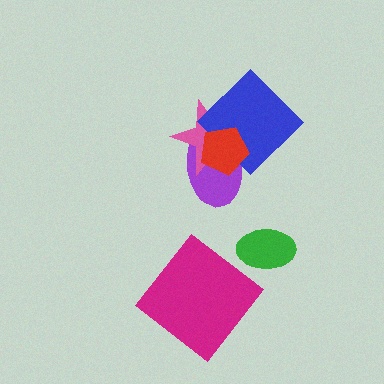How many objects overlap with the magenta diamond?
0 objects overlap with the magenta diamond.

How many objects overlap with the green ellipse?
0 objects overlap with the green ellipse.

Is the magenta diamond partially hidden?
No, no other shape covers it.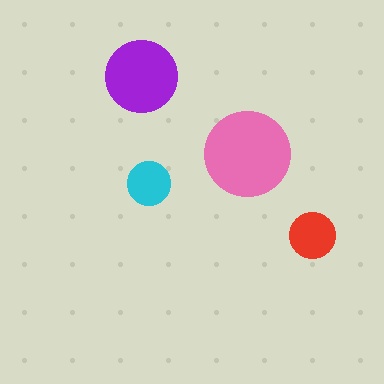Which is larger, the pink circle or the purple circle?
The pink one.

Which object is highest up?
The purple circle is topmost.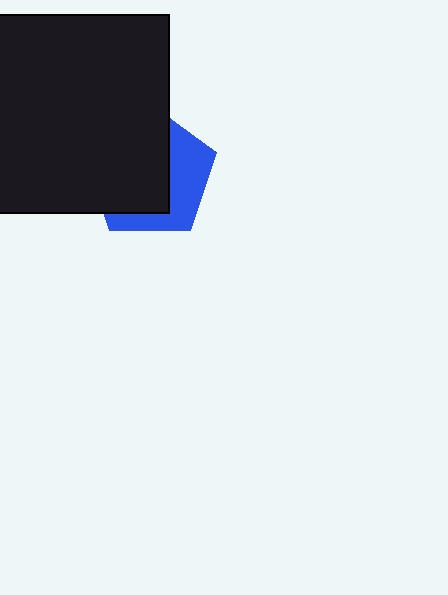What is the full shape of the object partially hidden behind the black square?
The partially hidden object is a blue pentagon.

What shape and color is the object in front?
The object in front is a black square.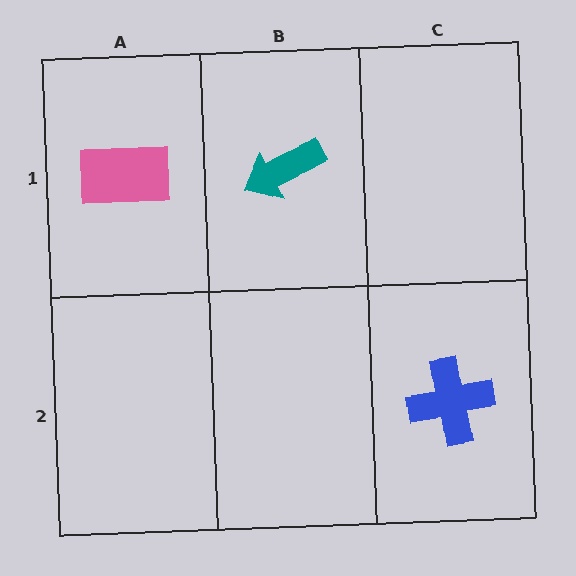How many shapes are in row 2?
1 shape.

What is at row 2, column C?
A blue cross.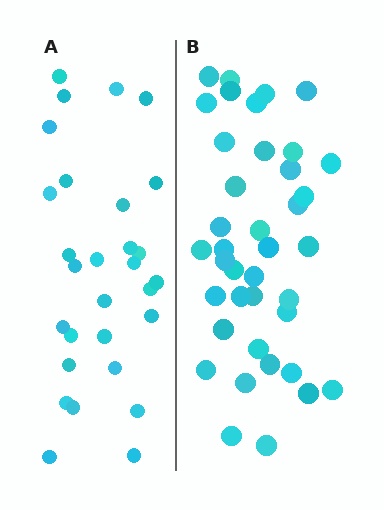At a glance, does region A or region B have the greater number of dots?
Region B (the right region) has more dots.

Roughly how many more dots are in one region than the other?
Region B has roughly 10 or so more dots than region A.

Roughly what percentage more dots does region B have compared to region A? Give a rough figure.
About 35% more.